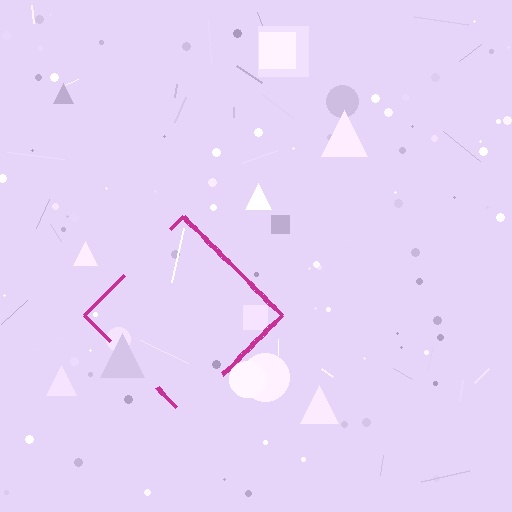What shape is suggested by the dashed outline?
The dashed outline suggests a diamond.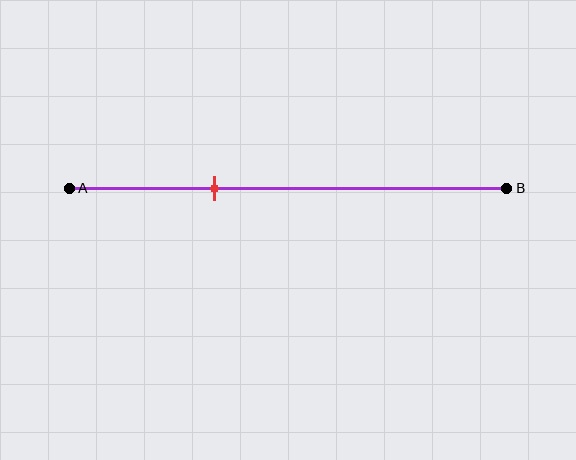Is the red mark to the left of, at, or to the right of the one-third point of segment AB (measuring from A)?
The red mark is approximately at the one-third point of segment AB.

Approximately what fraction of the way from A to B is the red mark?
The red mark is approximately 35% of the way from A to B.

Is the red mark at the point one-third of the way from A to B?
Yes, the mark is approximately at the one-third point.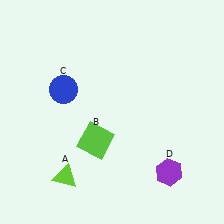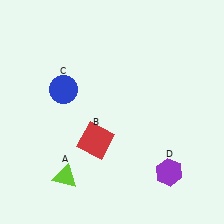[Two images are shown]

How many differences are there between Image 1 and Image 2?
There is 1 difference between the two images.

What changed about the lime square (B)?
In Image 1, B is lime. In Image 2, it changed to red.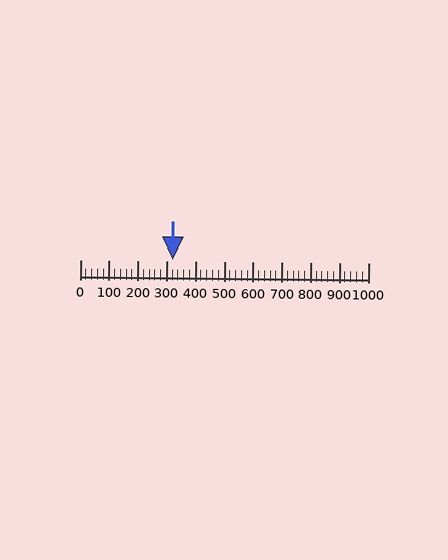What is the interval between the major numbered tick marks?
The major tick marks are spaced 100 units apart.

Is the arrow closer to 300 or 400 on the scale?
The arrow is closer to 300.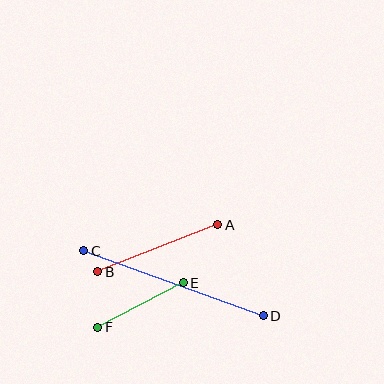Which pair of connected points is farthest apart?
Points C and D are farthest apart.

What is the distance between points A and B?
The distance is approximately 129 pixels.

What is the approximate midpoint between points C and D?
The midpoint is at approximately (174, 283) pixels.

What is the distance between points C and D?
The distance is approximately 191 pixels.